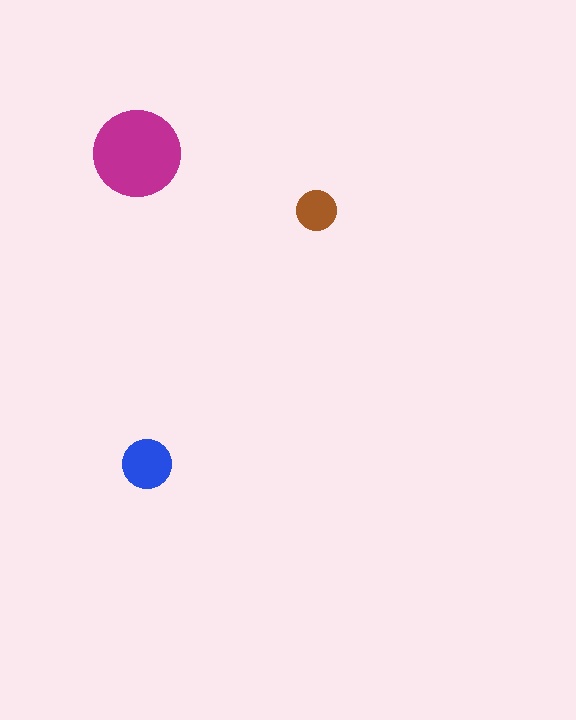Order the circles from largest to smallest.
the magenta one, the blue one, the brown one.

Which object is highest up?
The magenta circle is topmost.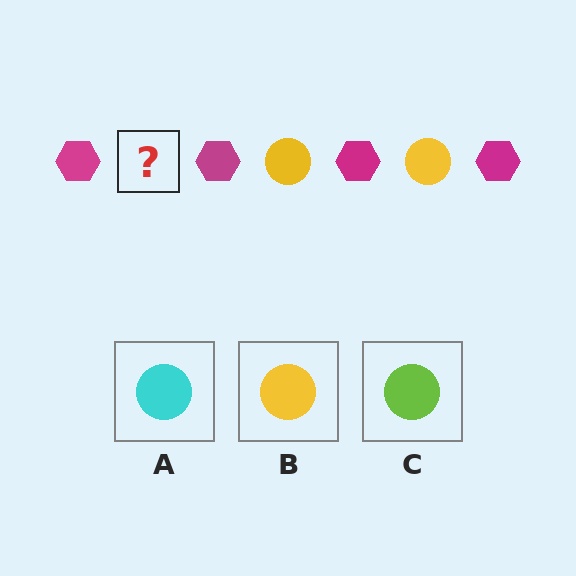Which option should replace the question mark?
Option B.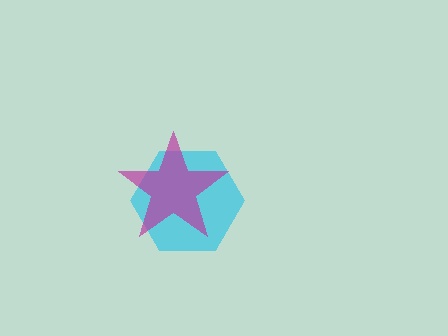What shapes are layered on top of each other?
The layered shapes are: a cyan hexagon, a magenta star.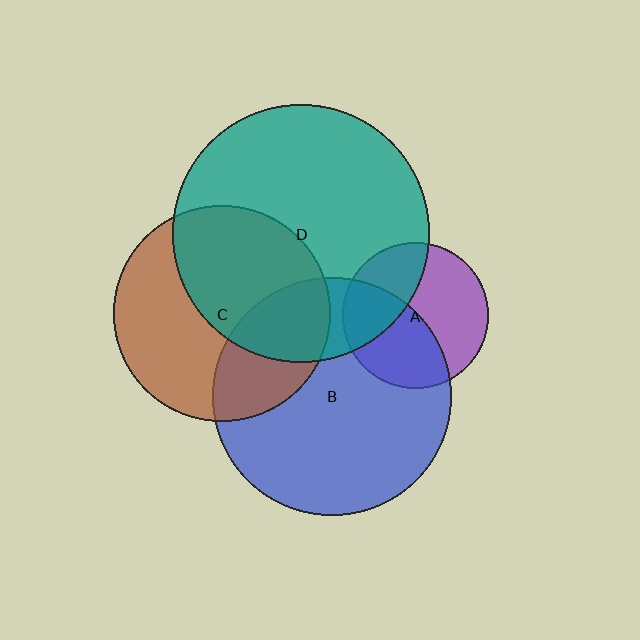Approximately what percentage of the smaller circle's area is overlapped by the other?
Approximately 35%.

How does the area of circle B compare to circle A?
Approximately 2.7 times.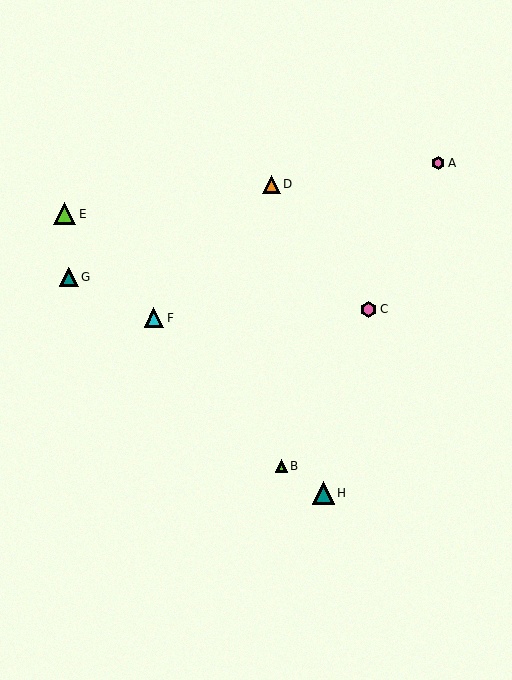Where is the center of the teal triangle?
The center of the teal triangle is at (323, 493).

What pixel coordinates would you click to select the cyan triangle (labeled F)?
Click at (154, 318) to select the cyan triangle F.